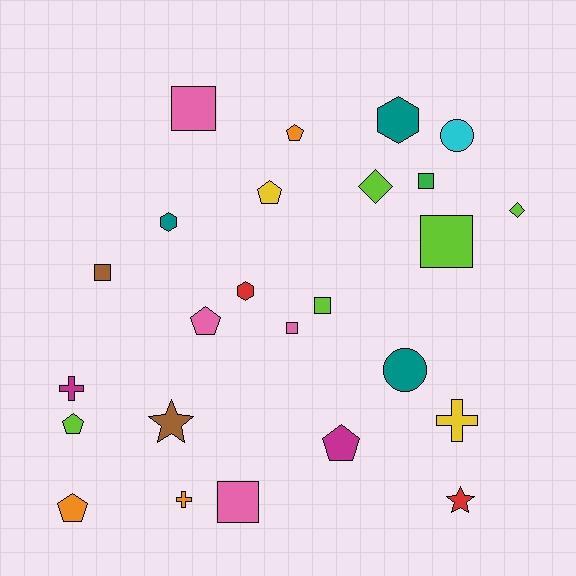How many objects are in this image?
There are 25 objects.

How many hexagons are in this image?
There are 3 hexagons.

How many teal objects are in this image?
There are 3 teal objects.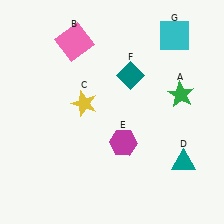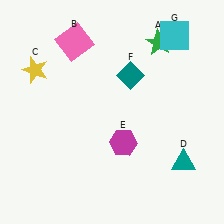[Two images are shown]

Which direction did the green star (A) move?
The green star (A) moved up.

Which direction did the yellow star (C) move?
The yellow star (C) moved left.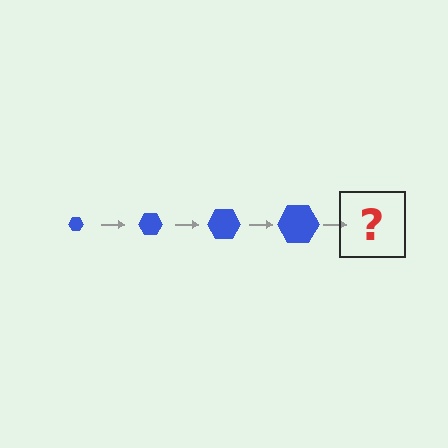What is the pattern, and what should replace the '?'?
The pattern is that the hexagon gets progressively larger each step. The '?' should be a blue hexagon, larger than the previous one.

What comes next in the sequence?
The next element should be a blue hexagon, larger than the previous one.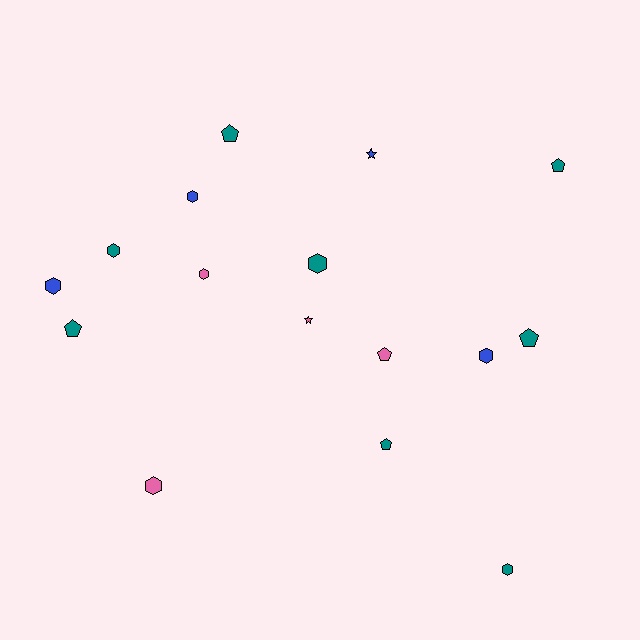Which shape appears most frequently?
Hexagon, with 8 objects.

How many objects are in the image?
There are 16 objects.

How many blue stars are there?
There is 1 blue star.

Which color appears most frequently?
Teal, with 8 objects.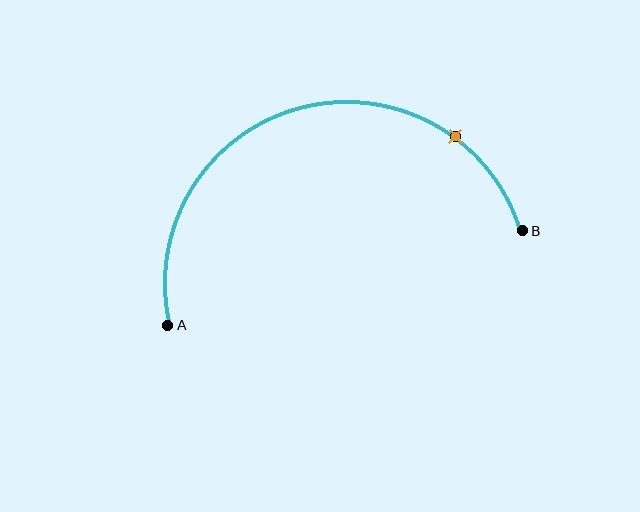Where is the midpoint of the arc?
The arc midpoint is the point on the curve farthest from the straight line joining A and B. It sits above that line.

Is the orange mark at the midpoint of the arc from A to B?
No. The orange mark lies on the arc but is closer to endpoint B. The arc midpoint would be at the point on the curve equidistant along the arc from both A and B.